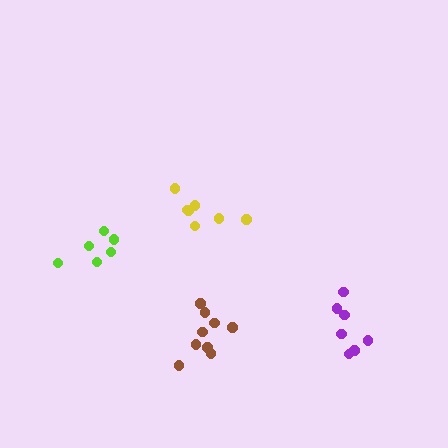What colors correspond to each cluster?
The clusters are colored: purple, yellow, brown, lime.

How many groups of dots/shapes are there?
There are 4 groups.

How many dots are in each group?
Group 1: 7 dots, Group 2: 7 dots, Group 3: 9 dots, Group 4: 6 dots (29 total).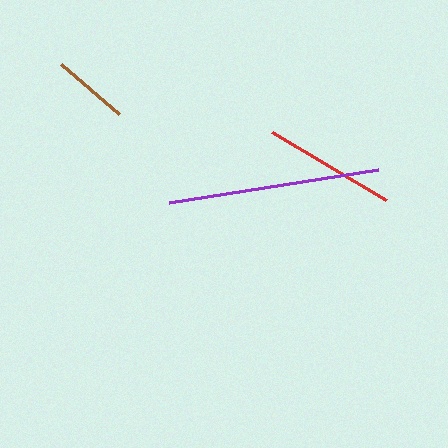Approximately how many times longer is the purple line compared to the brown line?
The purple line is approximately 2.8 times the length of the brown line.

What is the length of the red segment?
The red segment is approximately 133 pixels long.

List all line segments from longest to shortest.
From longest to shortest: purple, red, brown.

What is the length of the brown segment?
The brown segment is approximately 76 pixels long.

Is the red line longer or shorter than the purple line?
The purple line is longer than the red line.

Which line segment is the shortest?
The brown line is the shortest at approximately 76 pixels.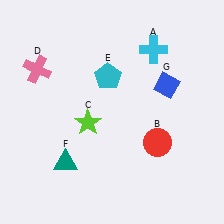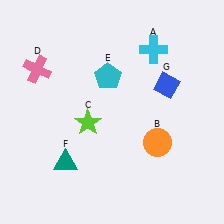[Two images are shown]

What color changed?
The circle (B) changed from red in Image 1 to orange in Image 2.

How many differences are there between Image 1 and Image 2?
There is 1 difference between the two images.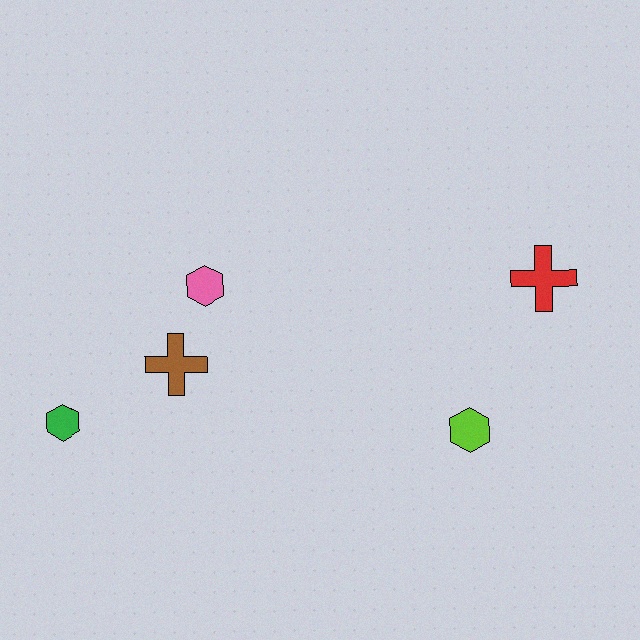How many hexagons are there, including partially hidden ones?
There are 3 hexagons.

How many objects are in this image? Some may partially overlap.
There are 5 objects.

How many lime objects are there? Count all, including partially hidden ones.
There is 1 lime object.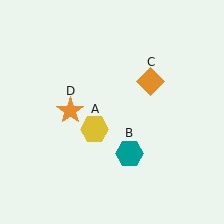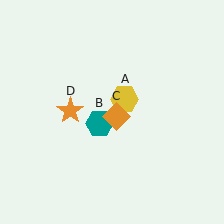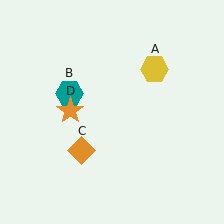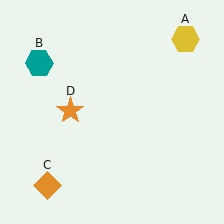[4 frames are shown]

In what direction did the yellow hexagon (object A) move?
The yellow hexagon (object A) moved up and to the right.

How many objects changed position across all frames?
3 objects changed position: yellow hexagon (object A), teal hexagon (object B), orange diamond (object C).